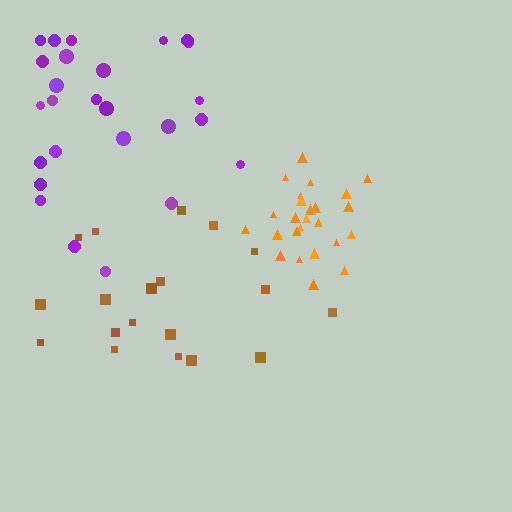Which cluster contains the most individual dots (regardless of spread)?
Purple (26).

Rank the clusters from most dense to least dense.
orange, purple, brown.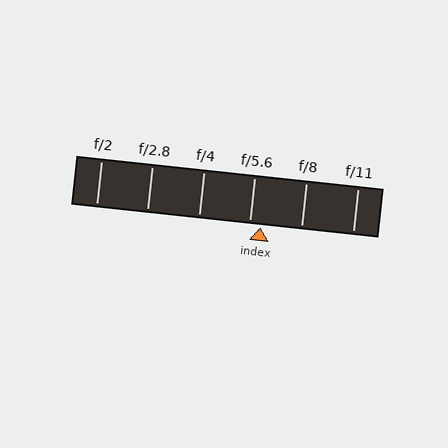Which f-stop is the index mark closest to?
The index mark is closest to f/5.6.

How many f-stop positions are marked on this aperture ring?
There are 6 f-stop positions marked.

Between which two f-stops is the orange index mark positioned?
The index mark is between f/5.6 and f/8.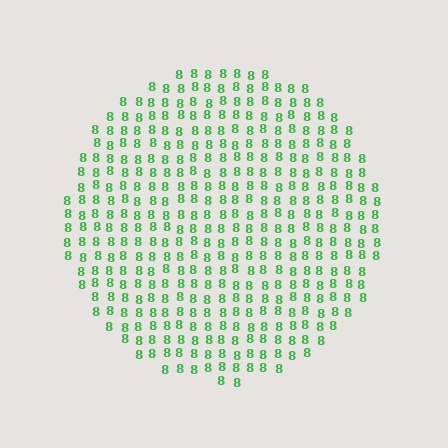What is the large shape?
The large shape is a circle.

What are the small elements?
The small elements are digit 8's.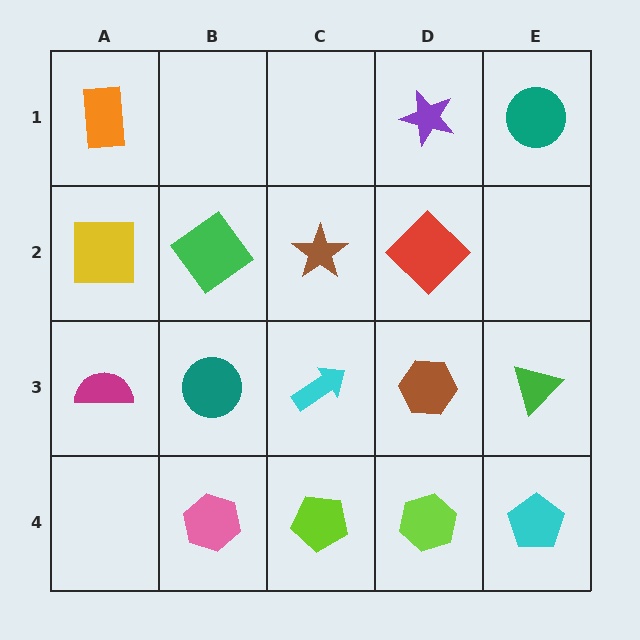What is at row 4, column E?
A cyan pentagon.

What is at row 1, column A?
An orange rectangle.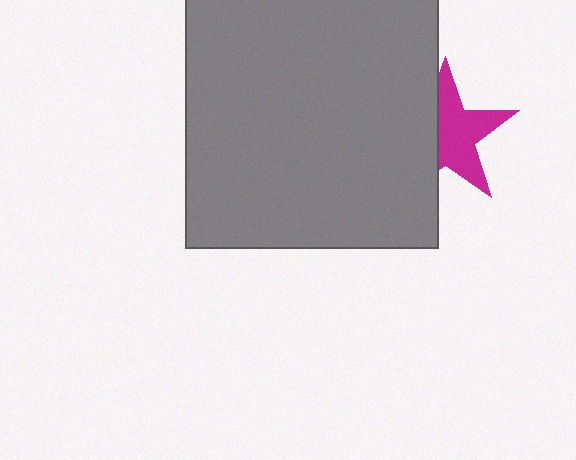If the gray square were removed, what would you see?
You would see the complete magenta star.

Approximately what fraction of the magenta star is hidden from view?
Roughly 42% of the magenta star is hidden behind the gray square.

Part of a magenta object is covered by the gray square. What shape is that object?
It is a star.